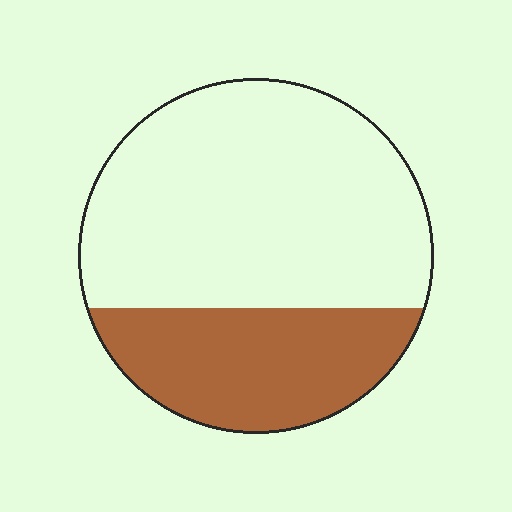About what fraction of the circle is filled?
About one third (1/3).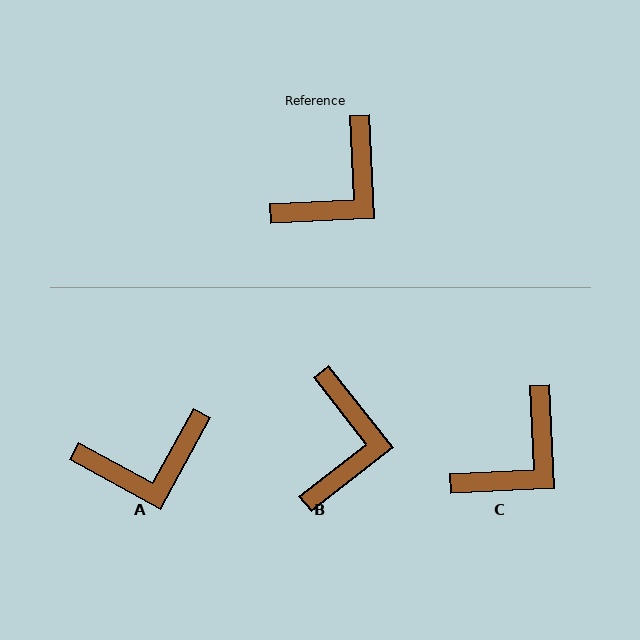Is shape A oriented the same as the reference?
No, it is off by about 31 degrees.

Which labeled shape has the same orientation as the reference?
C.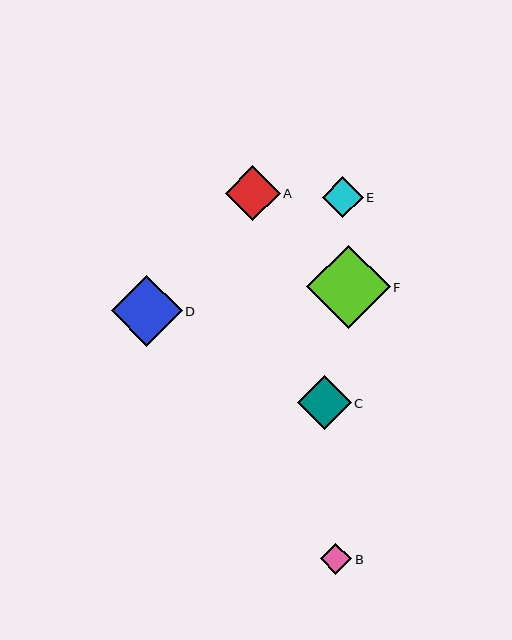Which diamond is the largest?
Diamond F is the largest with a size of approximately 83 pixels.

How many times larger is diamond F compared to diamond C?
Diamond F is approximately 1.6 times the size of diamond C.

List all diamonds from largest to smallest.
From largest to smallest: F, D, A, C, E, B.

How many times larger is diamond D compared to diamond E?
Diamond D is approximately 1.7 times the size of diamond E.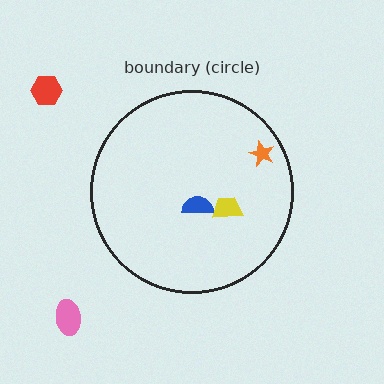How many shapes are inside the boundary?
3 inside, 2 outside.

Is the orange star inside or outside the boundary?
Inside.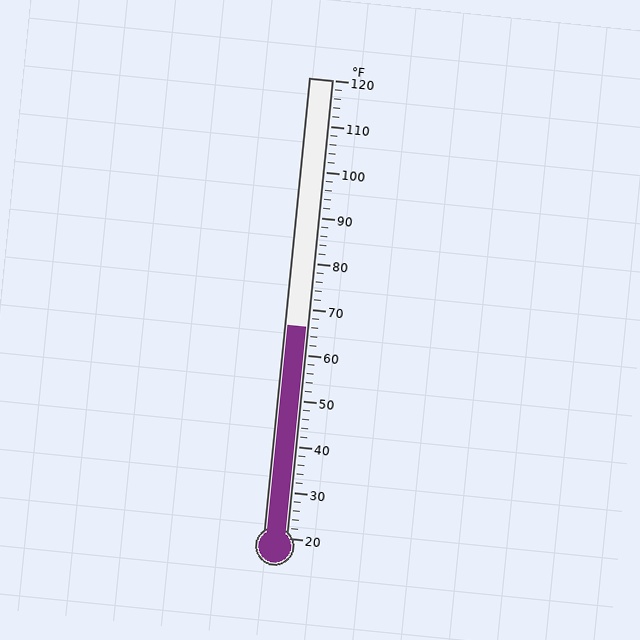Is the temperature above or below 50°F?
The temperature is above 50°F.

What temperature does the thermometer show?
The thermometer shows approximately 66°F.